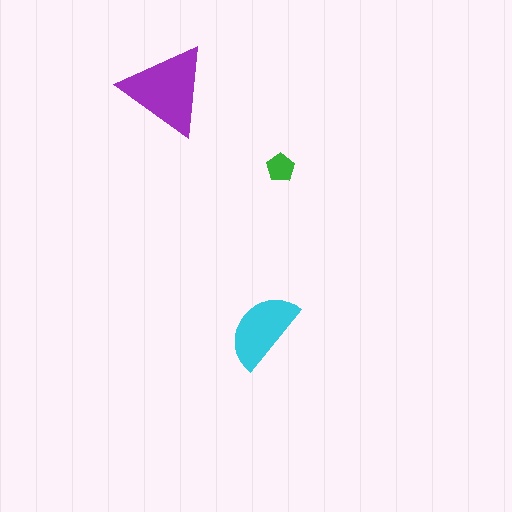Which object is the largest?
The purple triangle.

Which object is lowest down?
The cyan semicircle is bottommost.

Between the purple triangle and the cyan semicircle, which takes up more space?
The purple triangle.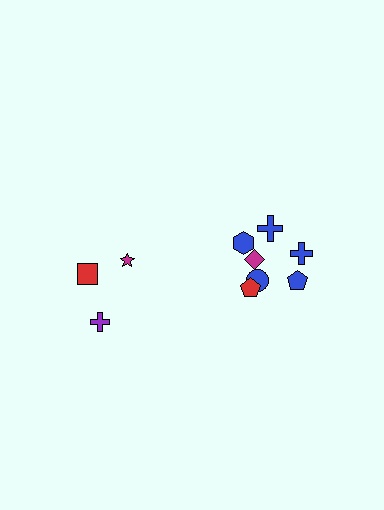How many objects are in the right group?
There are 7 objects.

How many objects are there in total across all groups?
There are 10 objects.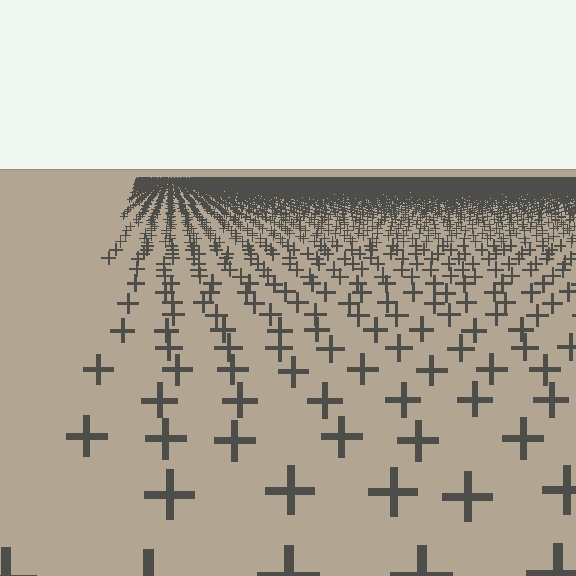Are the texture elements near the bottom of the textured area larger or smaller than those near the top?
Larger. Near the bottom, elements are closer to the viewer and appear at a bigger on-screen size.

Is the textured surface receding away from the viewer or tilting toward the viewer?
The surface is receding away from the viewer. Texture elements get smaller and denser toward the top.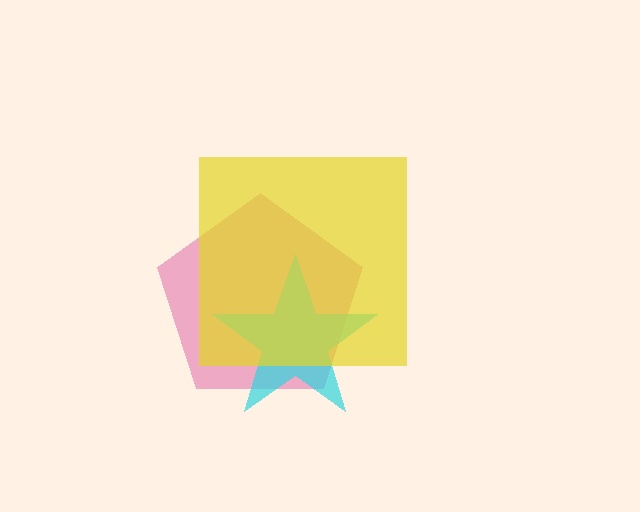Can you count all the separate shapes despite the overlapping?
Yes, there are 3 separate shapes.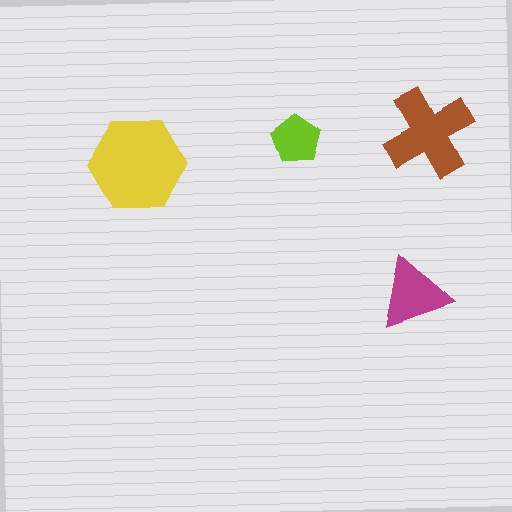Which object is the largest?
The yellow hexagon.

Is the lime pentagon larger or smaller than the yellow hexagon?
Smaller.